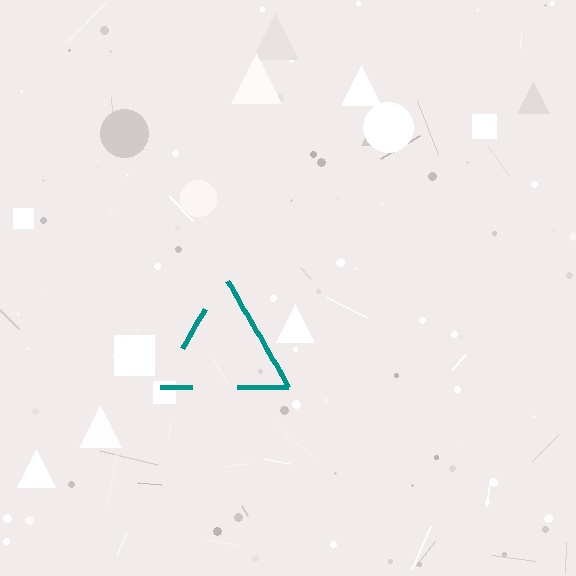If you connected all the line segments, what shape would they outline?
They would outline a triangle.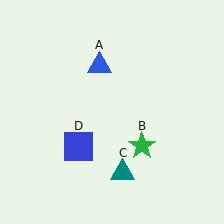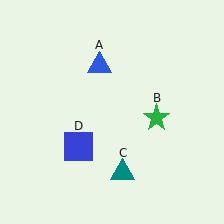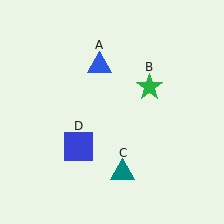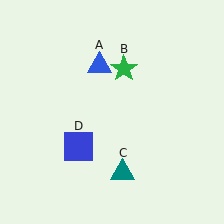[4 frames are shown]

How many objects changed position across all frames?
1 object changed position: green star (object B).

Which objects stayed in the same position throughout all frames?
Blue triangle (object A) and teal triangle (object C) and blue square (object D) remained stationary.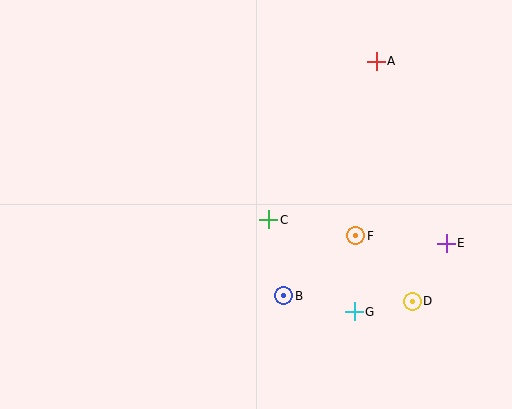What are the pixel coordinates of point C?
Point C is at (269, 220).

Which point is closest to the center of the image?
Point C at (269, 220) is closest to the center.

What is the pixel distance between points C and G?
The distance between C and G is 126 pixels.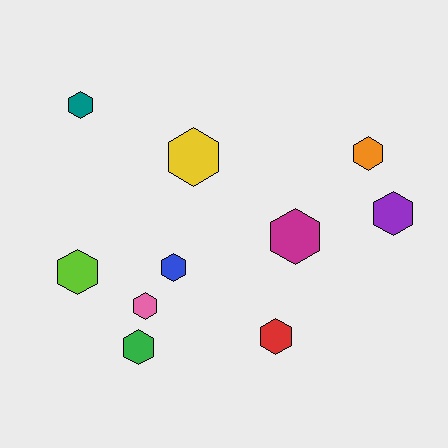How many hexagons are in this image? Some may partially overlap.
There are 10 hexagons.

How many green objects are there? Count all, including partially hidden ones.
There is 1 green object.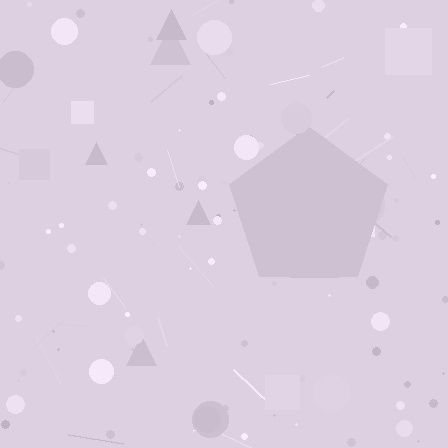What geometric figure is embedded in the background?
A pentagon is embedded in the background.